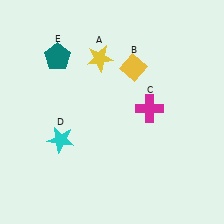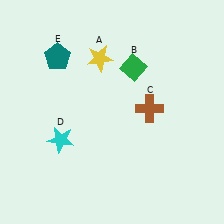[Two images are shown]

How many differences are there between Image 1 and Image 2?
There are 2 differences between the two images.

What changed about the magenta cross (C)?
In Image 1, C is magenta. In Image 2, it changed to brown.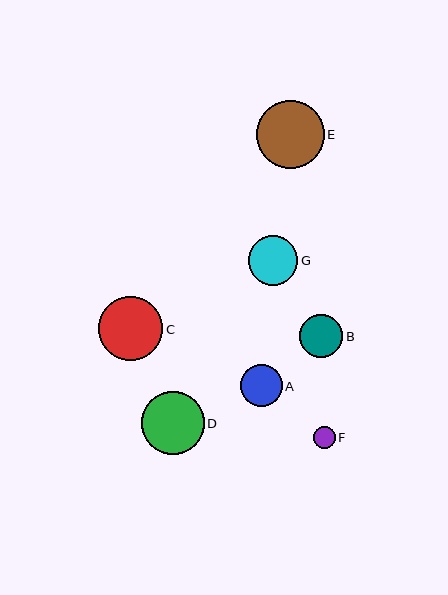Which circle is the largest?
Circle E is the largest with a size of approximately 67 pixels.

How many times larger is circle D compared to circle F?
Circle D is approximately 2.9 times the size of circle F.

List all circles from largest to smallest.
From largest to smallest: E, C, D, G, B, A, F.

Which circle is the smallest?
Circle F is the smallest with a size of approximately 22 pixels.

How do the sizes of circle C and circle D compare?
Circle C and circle D are approximately the same size.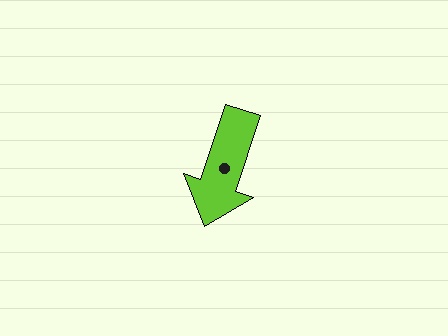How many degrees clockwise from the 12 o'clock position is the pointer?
Approximately 198 degrees.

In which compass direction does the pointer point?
South.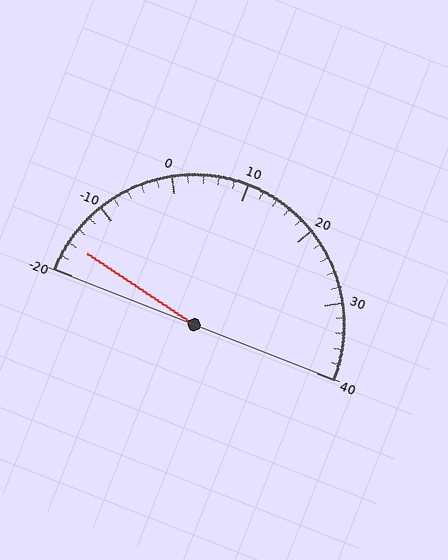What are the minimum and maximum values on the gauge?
The gauge ranges from -20 to 40.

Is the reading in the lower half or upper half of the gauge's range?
The reading is in the lower half of the range (-20 to 40).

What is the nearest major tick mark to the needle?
The nearest major tick mark is -20.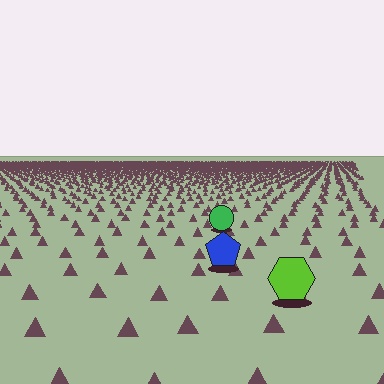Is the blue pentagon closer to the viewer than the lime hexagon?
No. The lime hexagon is closer — you can tell from the texture gradient: the ground texture is coarser near it.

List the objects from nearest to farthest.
From nearest to farthest: the lime hexagon, the blue pentagon, the green circle.